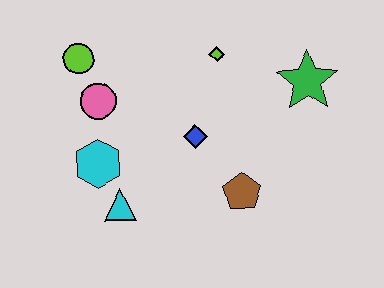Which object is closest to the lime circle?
The pink circle is closest to the lime circle.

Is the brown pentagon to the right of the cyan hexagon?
Yes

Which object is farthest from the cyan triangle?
The green star is farthest from the cyan triangle.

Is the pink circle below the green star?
Yes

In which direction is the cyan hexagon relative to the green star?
The cyan hexagon is to the left of the green star.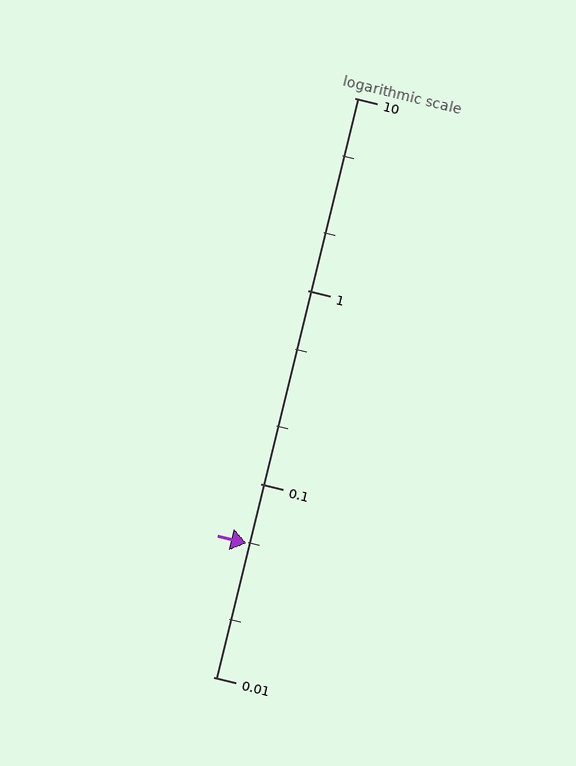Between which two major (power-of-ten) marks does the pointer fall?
The pointer is between 0.01 and 0.1.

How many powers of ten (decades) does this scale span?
The scale spans 3 decades, from 0.01 to 10.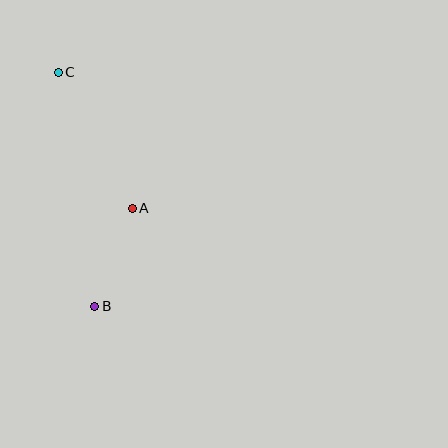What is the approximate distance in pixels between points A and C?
The distance between A and C is approximately 155 pixels.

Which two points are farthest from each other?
Points B and C are farthest from each other.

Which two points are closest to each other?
Points A and B are closest to each other.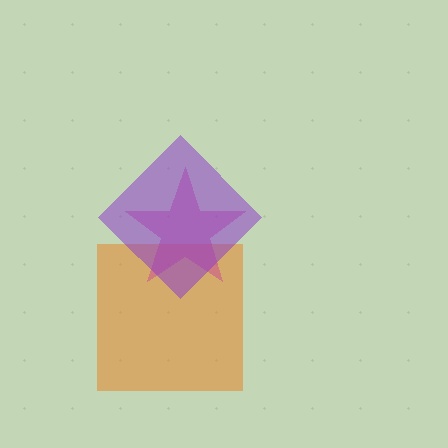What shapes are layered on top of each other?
The layered shapes are: an orange square, a magenta star, a purple diamond.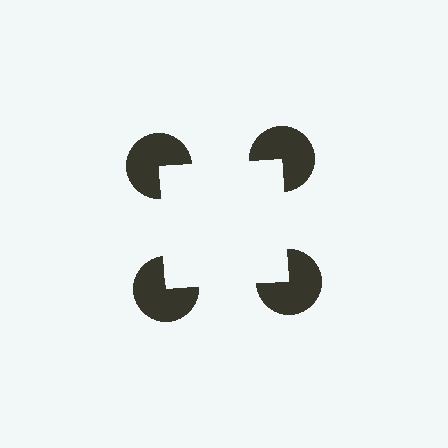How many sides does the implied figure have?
4 sides.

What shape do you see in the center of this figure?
An illusory square — its edges are inferred from the aligned wedge cuts in the pac-man discs, not physically drawn.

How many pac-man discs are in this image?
There are 4 — one at each vertex of the illusory square.